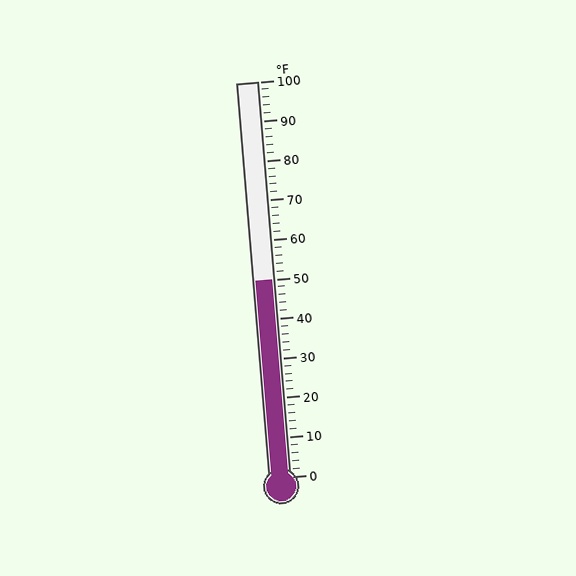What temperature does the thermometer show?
The thermometer shows approximately 50°F.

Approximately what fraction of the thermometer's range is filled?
The thermometer is filled to approximately 50% of its range.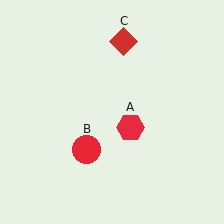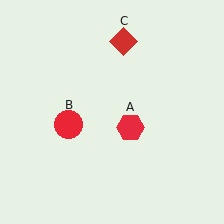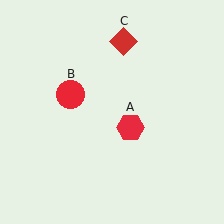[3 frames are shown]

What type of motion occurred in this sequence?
The red circle (object B) rotated clockwise around the center of the scene.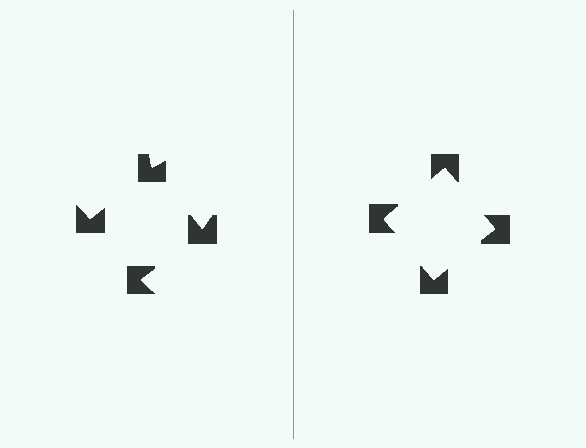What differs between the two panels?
The notched squares are positioned identically on both sides; only the wedge orientations differ. On the right they align to a square; on the left they are misaligned.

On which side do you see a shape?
An illusory square appears on the right side. On the left side the wedge cuts are rotated, so no coherent shape forms.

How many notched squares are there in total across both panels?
8 — 4 on each side.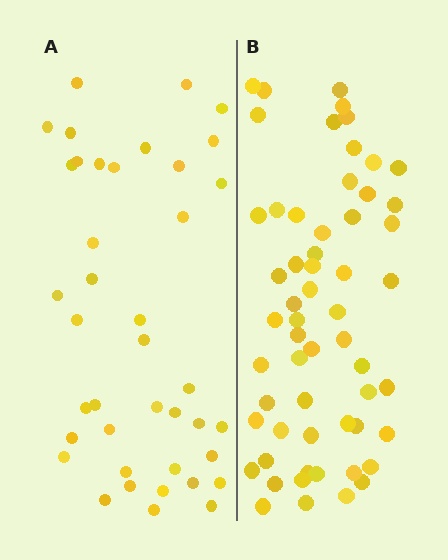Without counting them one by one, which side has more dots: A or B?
Region B (the right region) has more dots.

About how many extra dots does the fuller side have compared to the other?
Region B has approximately 20 more dots than region A.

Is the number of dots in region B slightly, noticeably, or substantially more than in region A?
Region B has substantially more. The ratio is roughly 1.4 to 1.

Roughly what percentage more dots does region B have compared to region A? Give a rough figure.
About 45% more.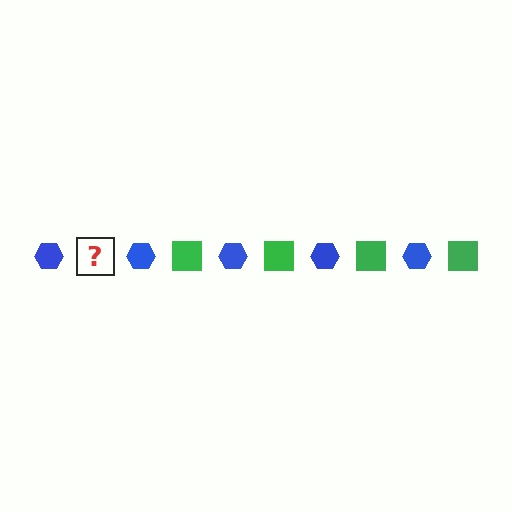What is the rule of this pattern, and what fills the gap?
The rule is that the pattern alternates between blue hexagon and green square. The gap should be filled with a green square.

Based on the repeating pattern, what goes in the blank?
The blank should be a green square.